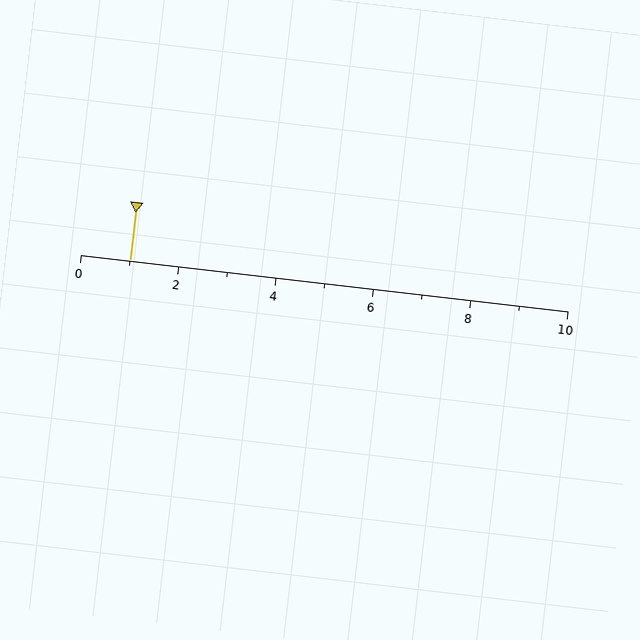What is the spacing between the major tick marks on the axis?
The major ticks are spaced 2 apart.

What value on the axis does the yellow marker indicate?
The marker indicates approximately 1.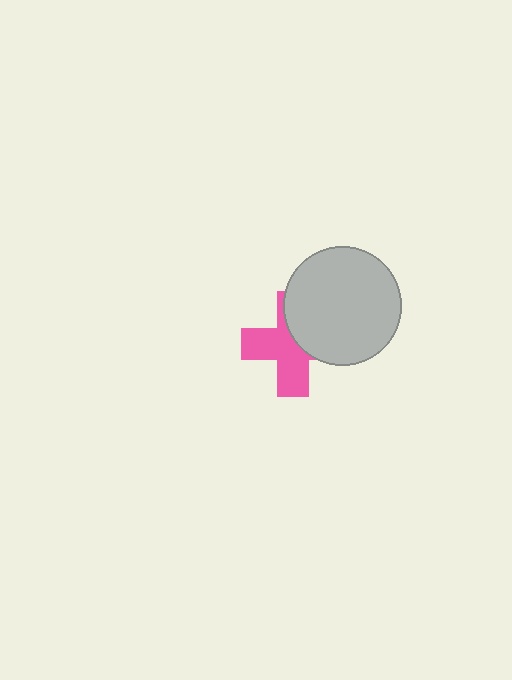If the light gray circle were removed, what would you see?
You would see the complete pink cross.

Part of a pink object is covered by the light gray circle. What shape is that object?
It is a cross.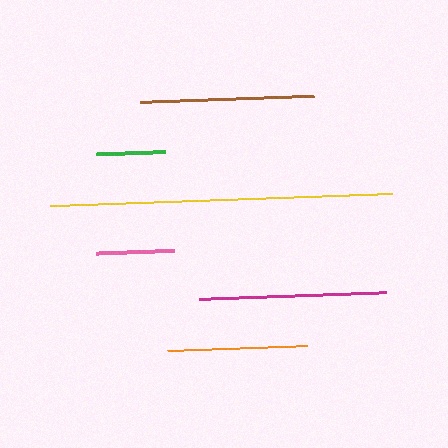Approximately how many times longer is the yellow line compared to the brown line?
The yellow line is approximately 2.0 times the length of the brown line.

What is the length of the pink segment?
The pink segment is approximately 78 pixels long.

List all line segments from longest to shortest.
From longest to shortest: yellow, magenta, brown, orange, pink, green.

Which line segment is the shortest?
The green line is the shortest at approximately 69 pixels.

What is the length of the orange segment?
The orange segment is approximately 139 pixels long.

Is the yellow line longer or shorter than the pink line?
The yellow line is longer than the pink line.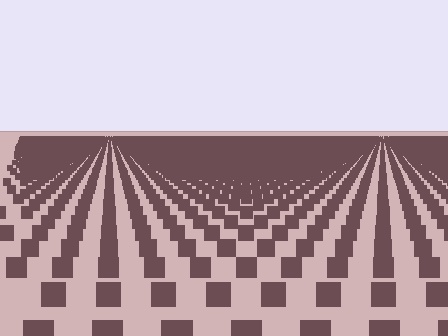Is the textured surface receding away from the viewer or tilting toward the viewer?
The surface is receding away from the viewer. Texture elements get smaller and denser toward the top.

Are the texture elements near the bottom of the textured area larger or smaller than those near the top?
Larger. Near the bottom, elements are closer to the viewer and appear at a bigger on-screen size.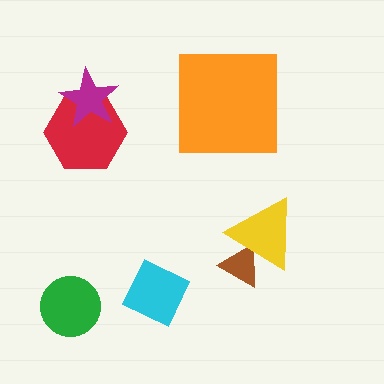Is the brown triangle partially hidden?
Yes, it is partially covered by another shape.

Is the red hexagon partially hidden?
Yes, it is partially covered by another shape.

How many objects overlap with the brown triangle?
1 object overlaps with the brown triangle.